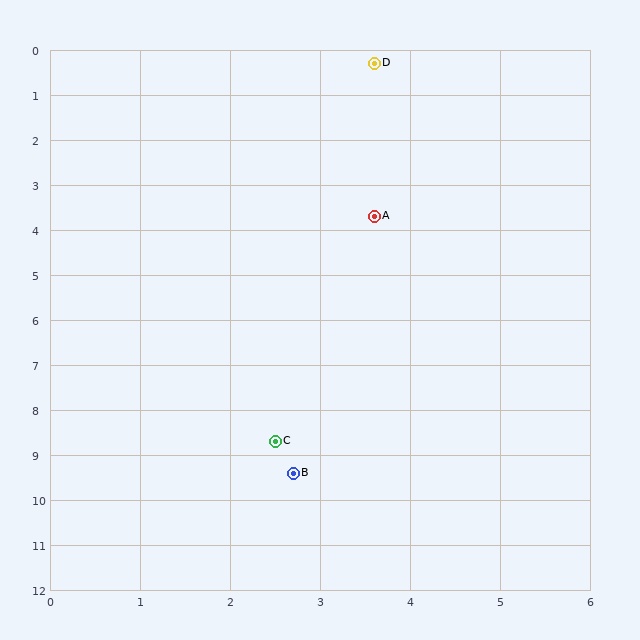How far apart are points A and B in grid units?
Points A and B are about 5.8 grid units apart.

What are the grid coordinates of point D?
Point D is at approximately (3.6, 0.3).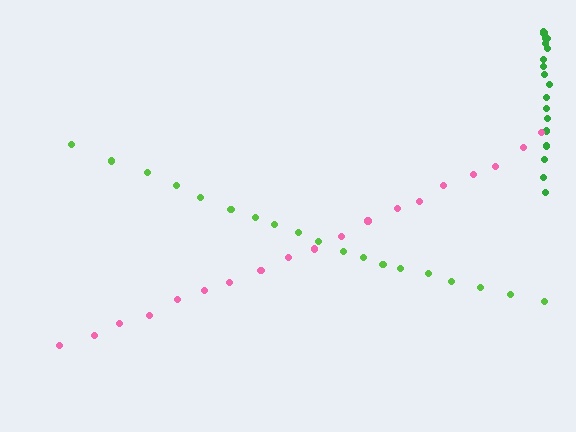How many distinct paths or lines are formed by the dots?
There are 3 distinct paths.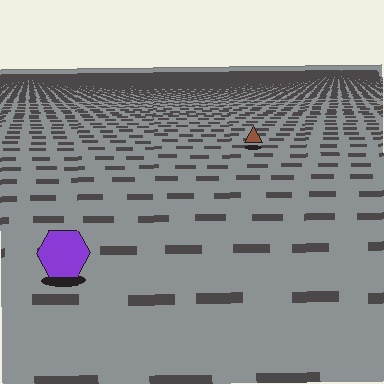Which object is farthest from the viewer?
The brown triangle is farthest from the viewer. It appears smaller and the ground texture around it is denser.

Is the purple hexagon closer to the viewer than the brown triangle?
Yes. The purple hexagon is closer — you can tell from the texture gradient: the ground texture is coarser near it.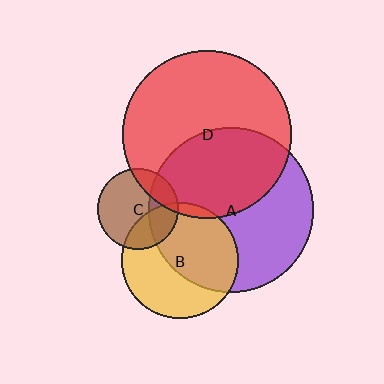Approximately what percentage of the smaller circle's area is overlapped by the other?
Approximately 30%.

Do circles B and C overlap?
Yes.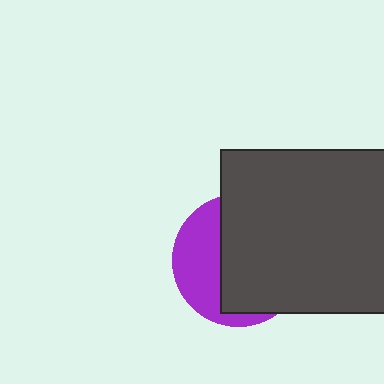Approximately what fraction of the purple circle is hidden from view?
Roughly 64% of the purple circle is hidden behind the dark gray square.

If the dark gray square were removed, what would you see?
You would see the complete purple circle.